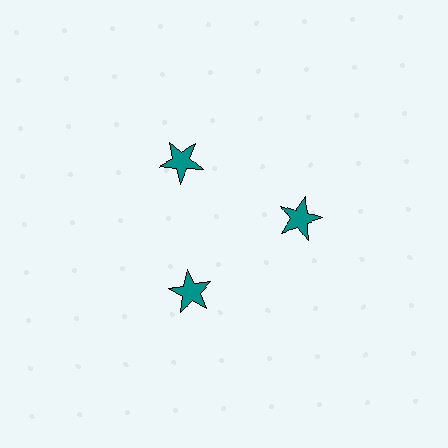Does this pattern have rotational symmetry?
Yes, this pattern has 3-fold rotational symmetry. It looks the same after rotating 120 degrees around the center.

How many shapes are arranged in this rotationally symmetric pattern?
There are 3 shapes, arranged in 3 groups of 1.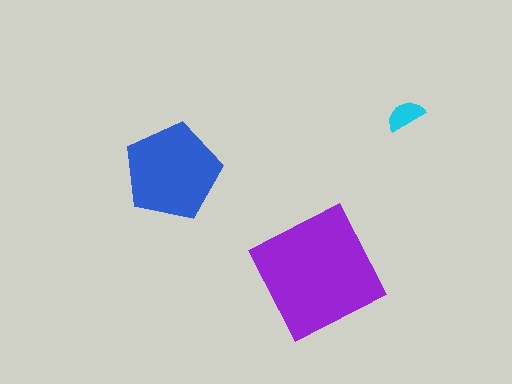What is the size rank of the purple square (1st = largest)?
1st.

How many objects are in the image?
There are 3 objects in the image.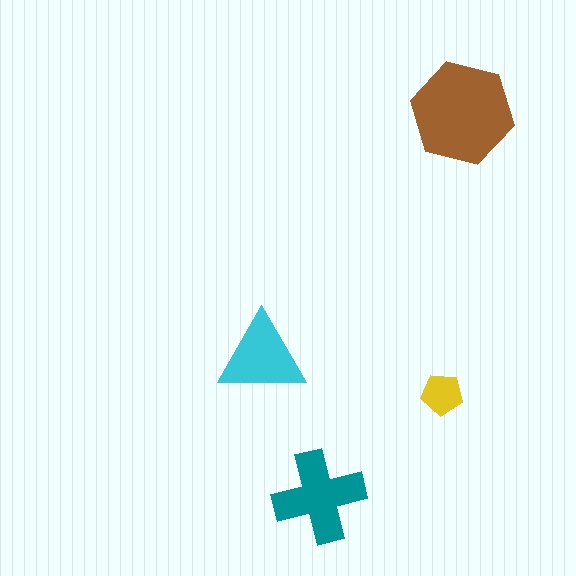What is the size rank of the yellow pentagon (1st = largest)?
4th.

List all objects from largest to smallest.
The brown hexagon, the teal cross, the cyan triangle, the yellow pentagon.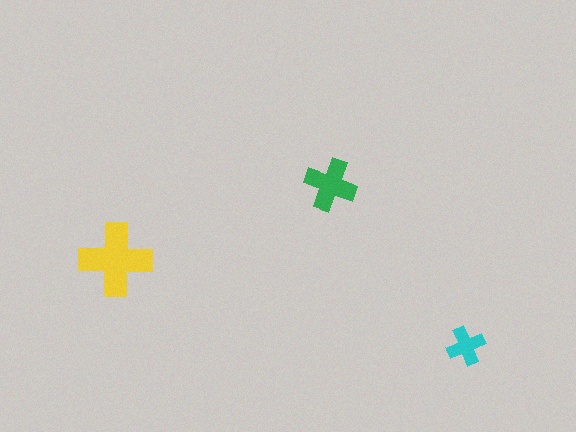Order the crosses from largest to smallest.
the yellow one, the green one, the cyan one.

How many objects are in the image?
There are 3 objects in the image.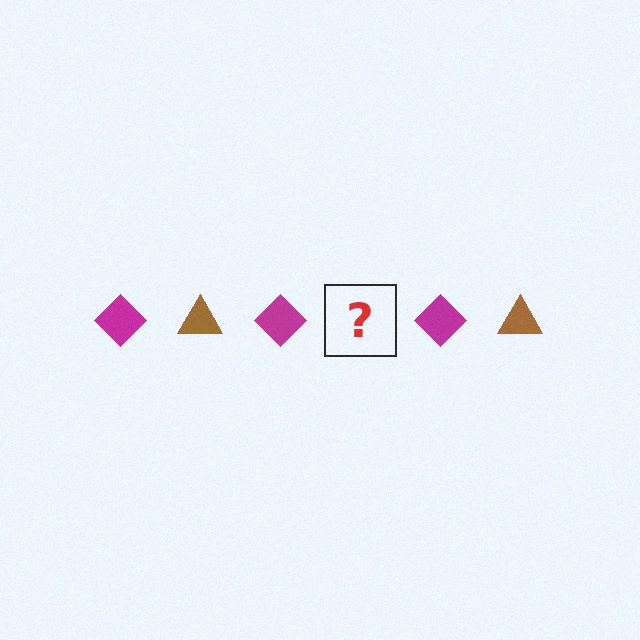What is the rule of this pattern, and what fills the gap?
The rule is that the pattern alternates between magenta diamond and brown triangle. The gap should be filled with a brown triangle.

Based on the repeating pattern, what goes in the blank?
The blank should be a brown triangle.